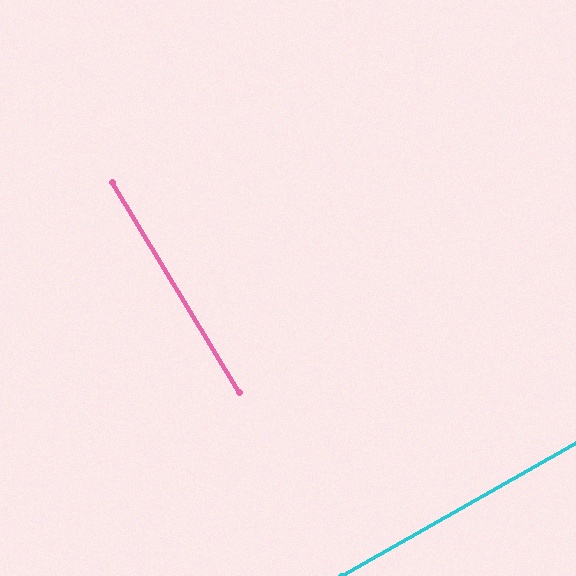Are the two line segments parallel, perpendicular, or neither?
Perpendicular — they meet at approximately 88°.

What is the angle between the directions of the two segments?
Approximately 88 degrees.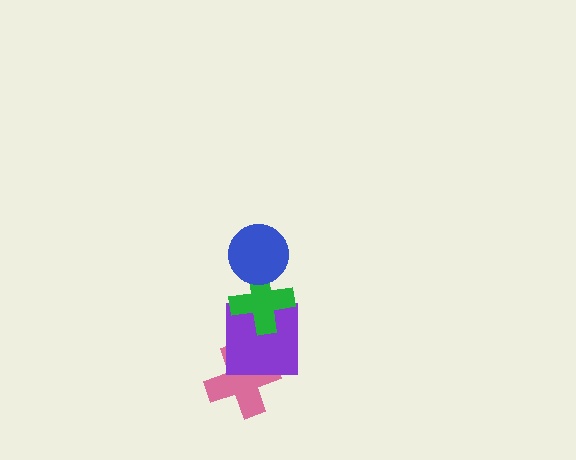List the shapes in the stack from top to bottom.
From top to bottom: the blue circle, the green cross, the purple square, the pink cross.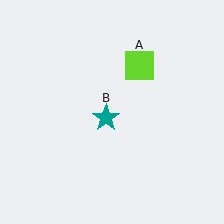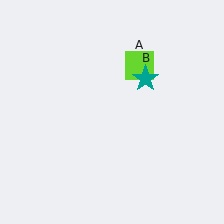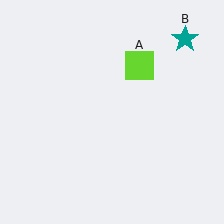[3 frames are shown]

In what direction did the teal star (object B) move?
The teal star (object B) moved up and to the right.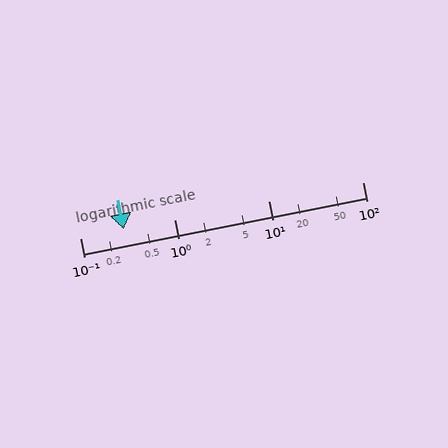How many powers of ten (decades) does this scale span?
The scale spans 3 decades, from 0.1 to 100.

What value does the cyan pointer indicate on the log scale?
The pointer indicates approximately 0.29.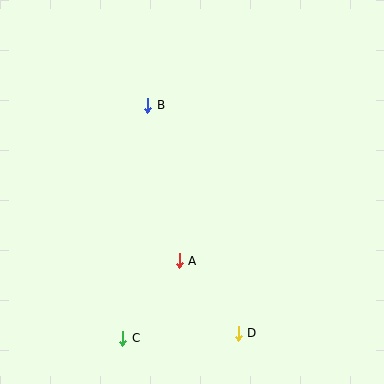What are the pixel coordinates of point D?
Point D is at (238, 333).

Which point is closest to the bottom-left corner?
Point C is closest to the bottom-left corner.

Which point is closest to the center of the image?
Point A at (179, 261) is closest to the center.